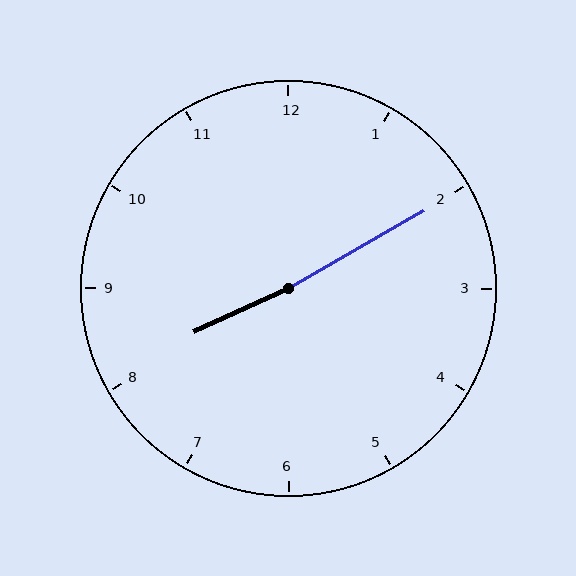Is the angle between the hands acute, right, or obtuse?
It is obtuse.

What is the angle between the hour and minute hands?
Approximately 175 degrees.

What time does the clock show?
8:10.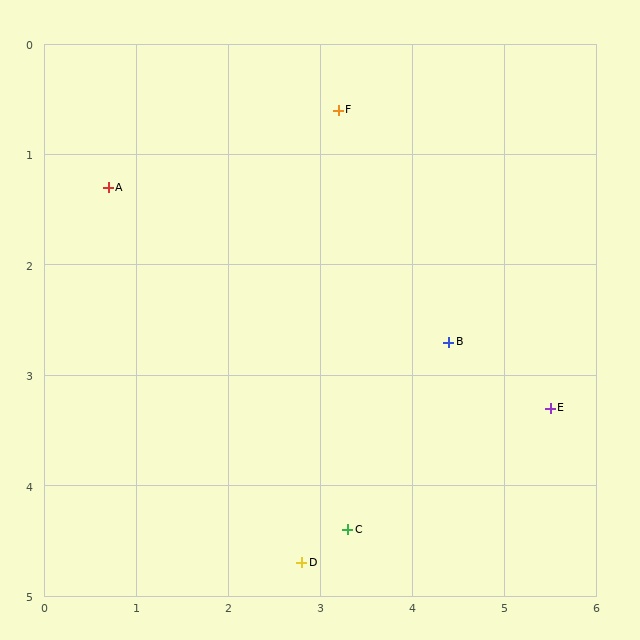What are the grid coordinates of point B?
Point B is at approximately (4.4, 2.7).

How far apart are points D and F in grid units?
Points D and F are about 4.1 grid units apart.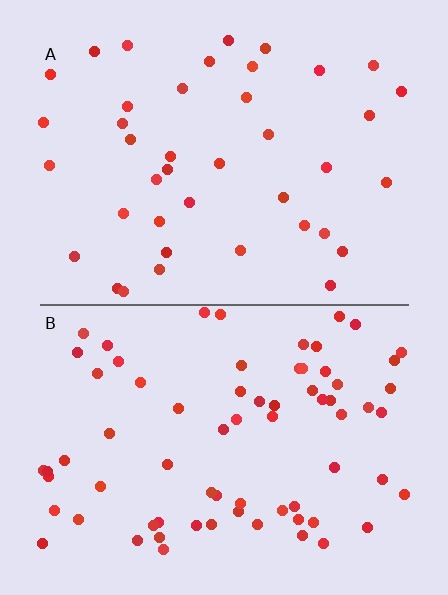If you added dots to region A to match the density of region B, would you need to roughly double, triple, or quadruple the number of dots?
Approximately double.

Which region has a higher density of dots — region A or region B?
B (the bottom).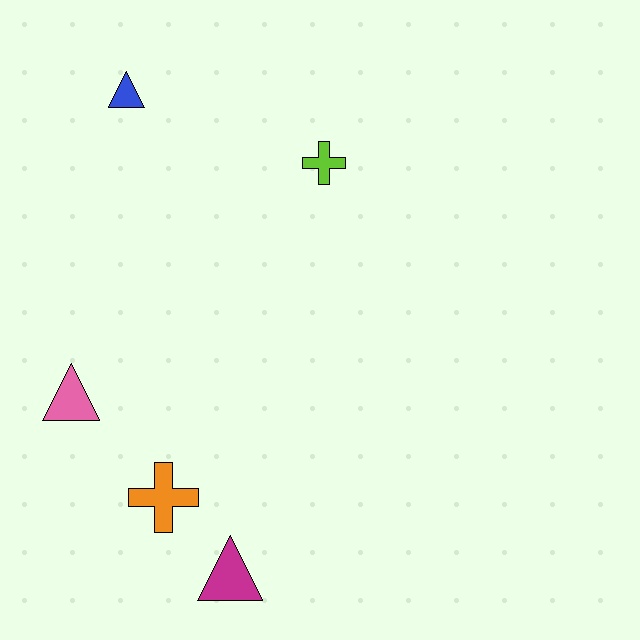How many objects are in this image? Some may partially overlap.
There are 5 objects.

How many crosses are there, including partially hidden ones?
There are 2 crosses.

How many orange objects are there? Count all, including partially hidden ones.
There is 1 orange object.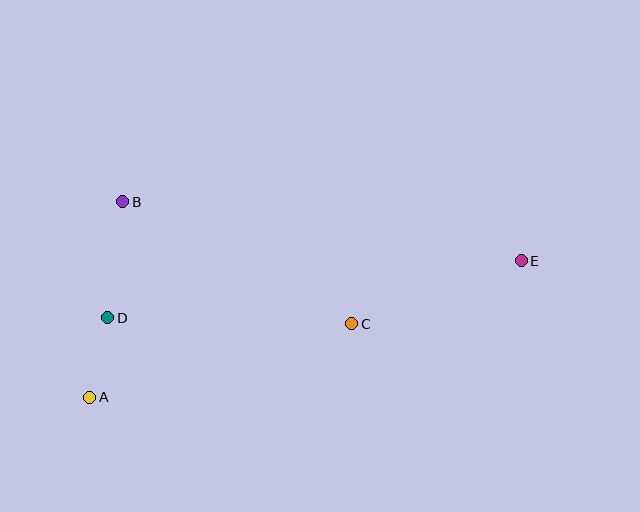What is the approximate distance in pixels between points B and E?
The distance between B and E is approximately 403 pixels.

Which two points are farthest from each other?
Points A and E are farthest from each other.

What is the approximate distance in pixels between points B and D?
The distance between B and D is approximately 117 pixels.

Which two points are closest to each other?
Points A and D are closest to each other.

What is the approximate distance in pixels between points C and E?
The distance between C and E is approximately 181 pixels.